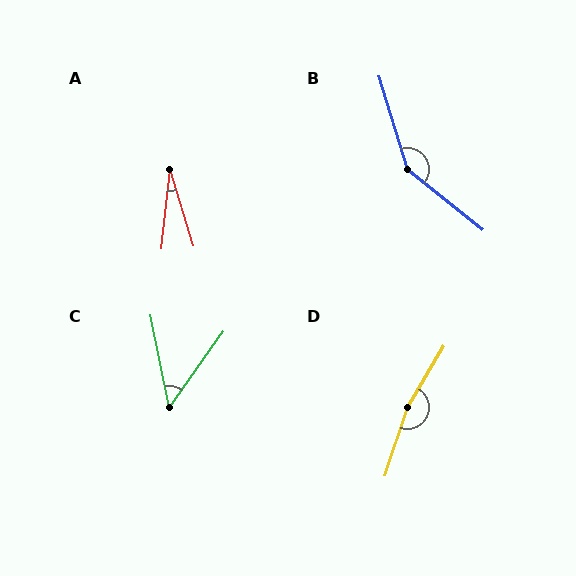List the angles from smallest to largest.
A (23°), C (47°), B (146°), D (167°).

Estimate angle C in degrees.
Approximately 47 degrees.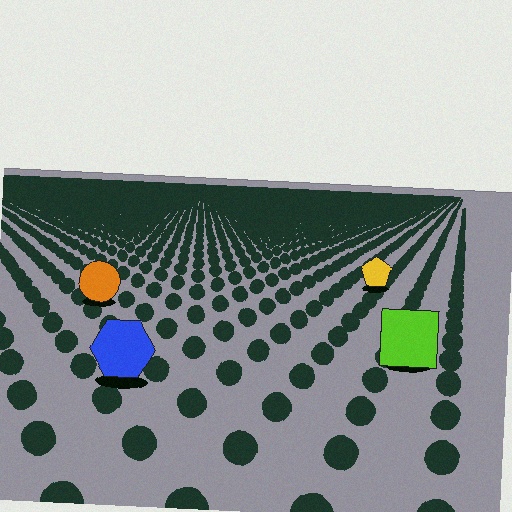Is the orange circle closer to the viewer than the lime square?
No. The lime square is closer — you can tell from the texture gradient: the ground texture is coarser near it.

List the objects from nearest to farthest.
From nearest to farthest: the blue hexagon, the lime square, the orange circle, the yellow pentagon.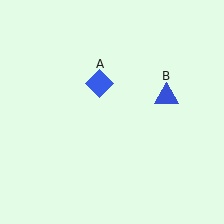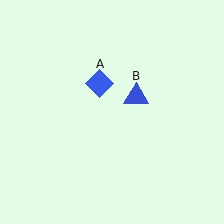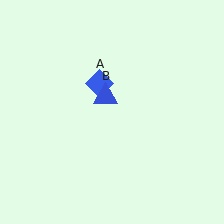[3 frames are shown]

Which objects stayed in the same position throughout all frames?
Blue diamond (object A) remained stationary.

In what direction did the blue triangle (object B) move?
The blue triangle (object B) moved left.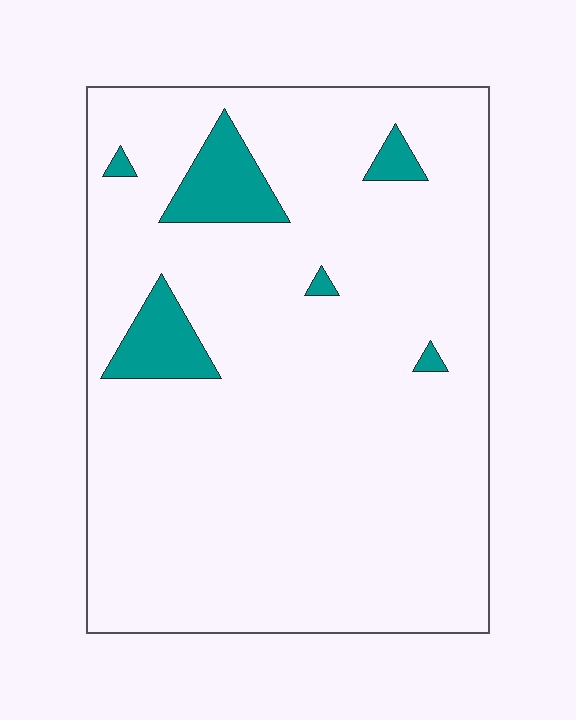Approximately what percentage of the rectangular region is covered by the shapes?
Approximately 10%.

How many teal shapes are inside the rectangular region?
6.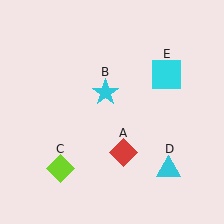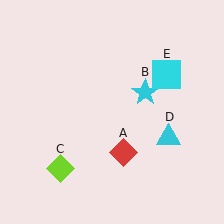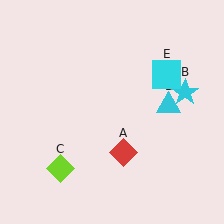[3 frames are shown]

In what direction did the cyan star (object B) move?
The cyan star (object B) moved right.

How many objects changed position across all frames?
2 objects changed position: cyan star (object B), cyan triangle (object D).